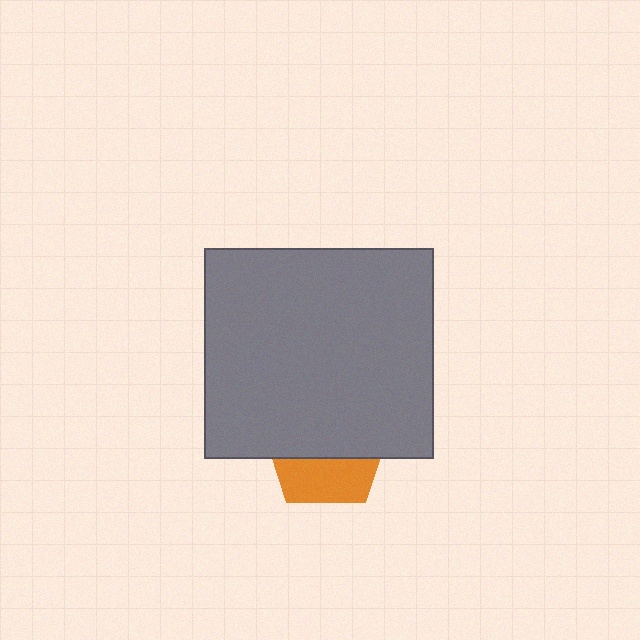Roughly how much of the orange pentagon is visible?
A small part of it is visible (roughly 38%).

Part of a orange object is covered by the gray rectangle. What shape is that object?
It is a pentagon.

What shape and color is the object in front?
The object in front is a gray rectangle.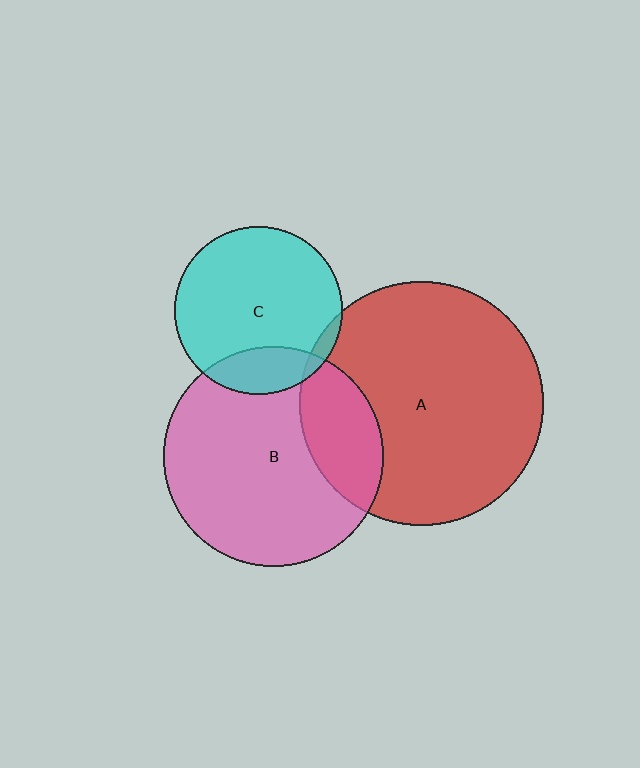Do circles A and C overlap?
Yes.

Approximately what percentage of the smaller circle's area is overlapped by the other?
Approximately 5%.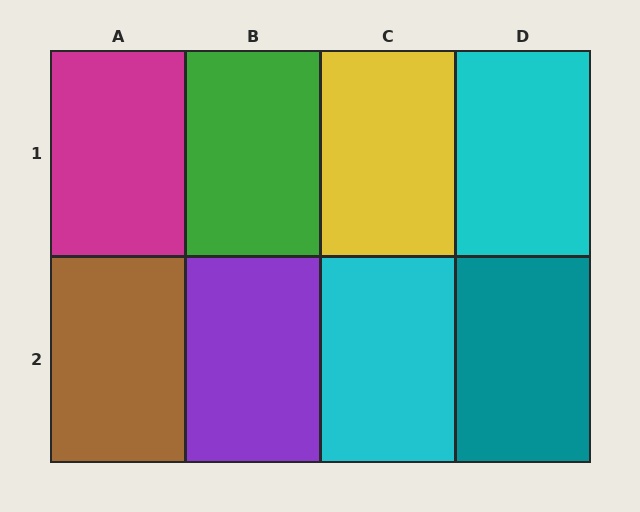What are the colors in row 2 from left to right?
Brown, purple, cyan, teal.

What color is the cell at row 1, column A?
Magenta.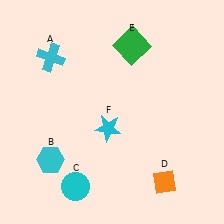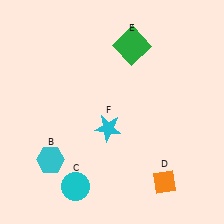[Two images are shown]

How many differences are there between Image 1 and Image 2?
There is 1 difference between the two images.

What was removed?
The cyan cross (A) was removed in Image 2.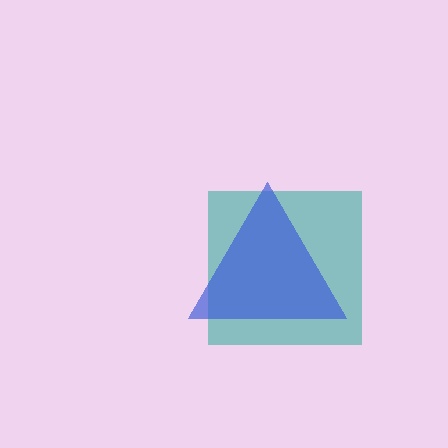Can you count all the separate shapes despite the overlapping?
Yes, there are 2 separate shapes.